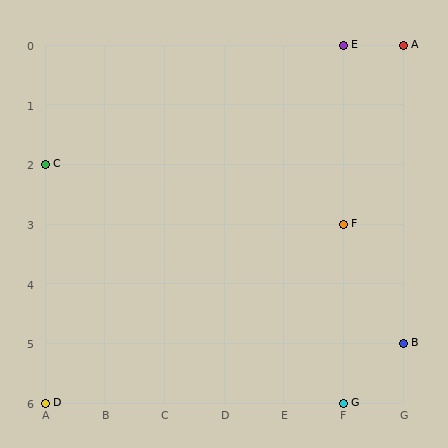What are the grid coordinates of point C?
Point C is at grid coordinates (A, 2).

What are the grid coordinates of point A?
Point A is at grid coordinates (G, 0).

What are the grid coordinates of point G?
Point G is at grid coordinates (F, 6).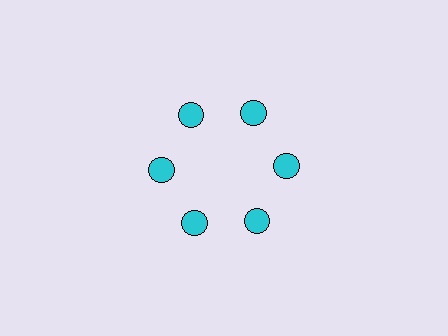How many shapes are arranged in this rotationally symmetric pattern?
There are 6 shapes, arranged in 6 groups of 1.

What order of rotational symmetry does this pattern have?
This pattern has 6-fold rotational symmetry.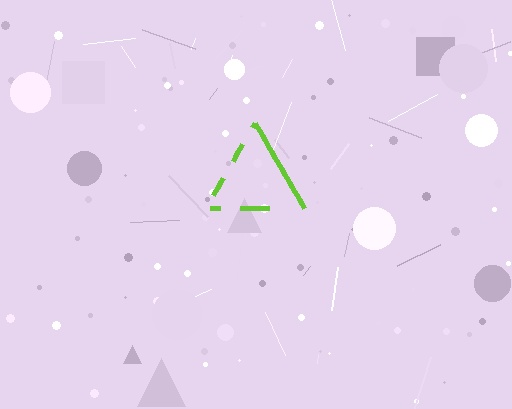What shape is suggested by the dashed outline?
The dashed outline suggests a triangle.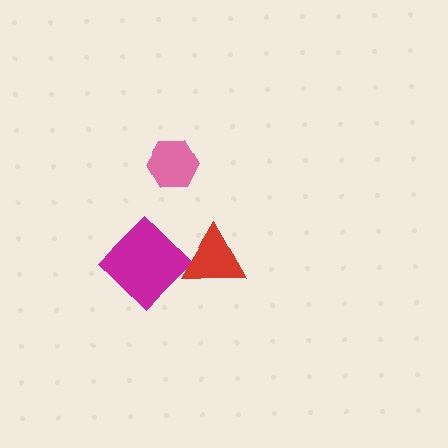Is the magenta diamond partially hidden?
Yes, it is partially covered by another shape.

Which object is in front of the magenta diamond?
The red triangle is in front of the magenta diamond.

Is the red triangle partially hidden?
No, no other shape covers it.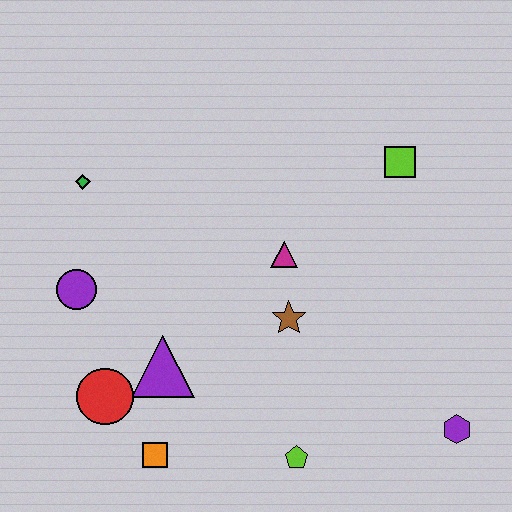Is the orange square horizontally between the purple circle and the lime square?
Yes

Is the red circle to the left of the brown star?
Yes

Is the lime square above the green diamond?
Yes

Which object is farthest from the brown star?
The green diamond is farthest from the brown star.